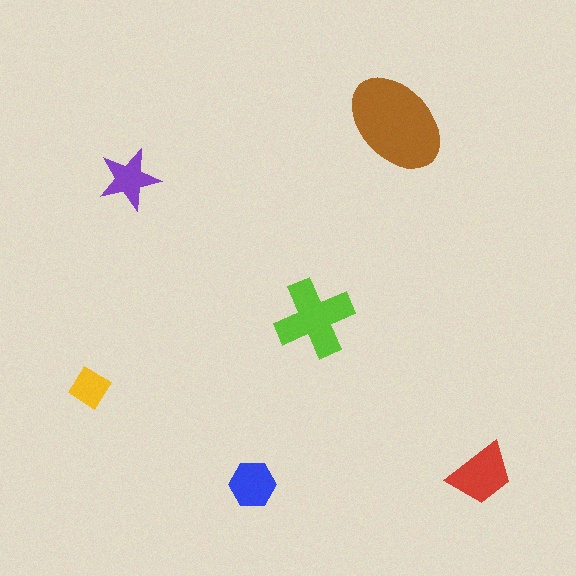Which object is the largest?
The brown ellipse.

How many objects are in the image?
There are 6 objects in the image.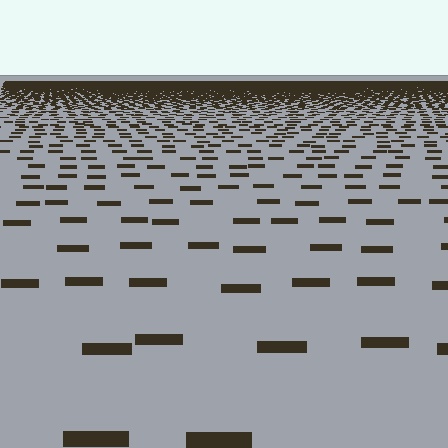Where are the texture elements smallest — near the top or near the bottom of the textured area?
Near the top.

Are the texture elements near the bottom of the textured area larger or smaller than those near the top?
Larger. Near the bottom, elements are closer to the viewer and appear at a bigger on-screen size.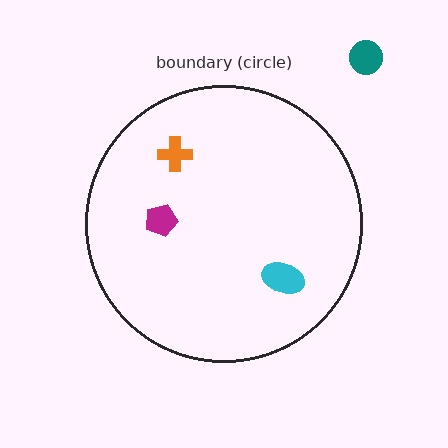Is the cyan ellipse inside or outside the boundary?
Inside.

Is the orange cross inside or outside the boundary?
Inside.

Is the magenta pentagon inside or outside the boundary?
Inside.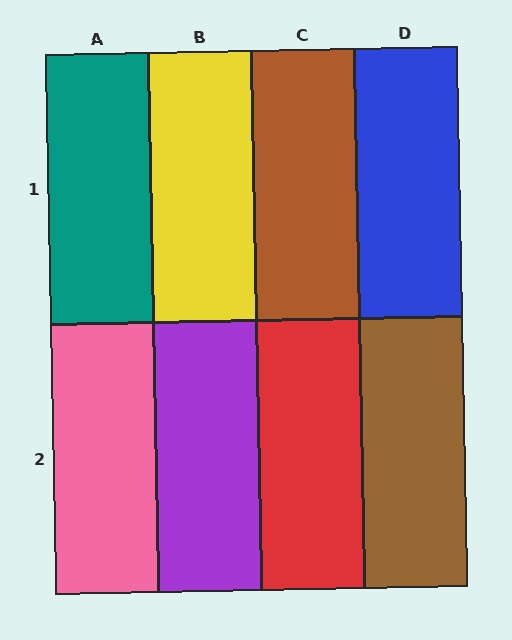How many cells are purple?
1 cell is purple.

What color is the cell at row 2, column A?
Pink.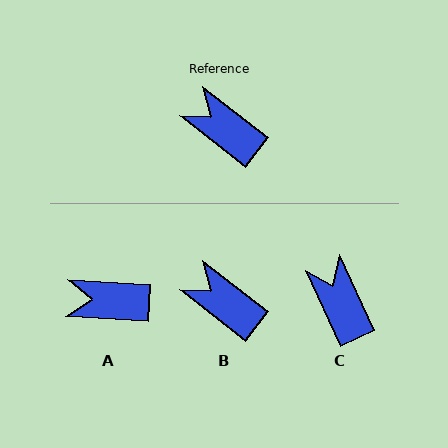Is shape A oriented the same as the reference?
No, it is off by about 34 degrees.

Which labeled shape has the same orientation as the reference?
B.